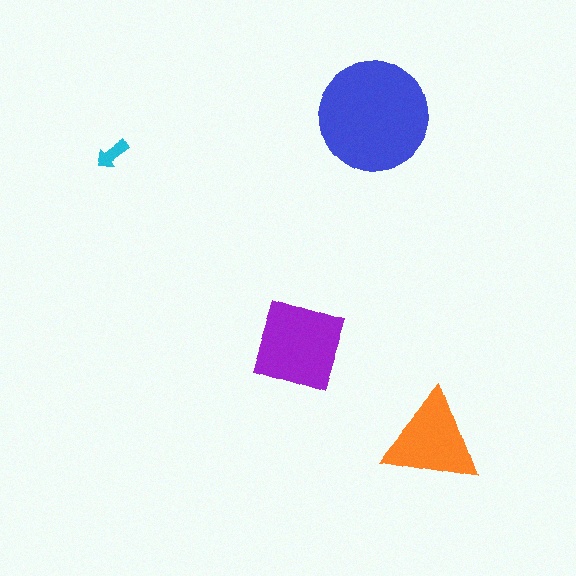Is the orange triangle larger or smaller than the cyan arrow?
Larger.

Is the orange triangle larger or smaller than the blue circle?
Smaller.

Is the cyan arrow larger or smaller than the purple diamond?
Smaller.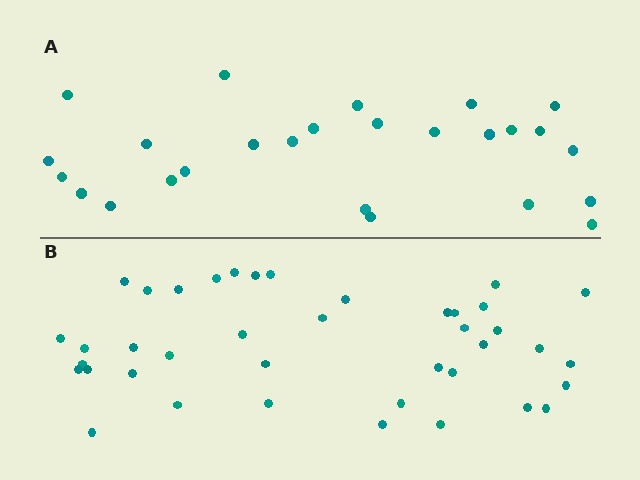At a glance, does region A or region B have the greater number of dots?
Region B (the bottom region) has more dots.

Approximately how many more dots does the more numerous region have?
Region B has approximately 15 more dots than region A.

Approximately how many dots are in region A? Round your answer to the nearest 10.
About 30 dots. (The exact count is 26, which rounds to 30.)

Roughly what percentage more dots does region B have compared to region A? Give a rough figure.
About 55% more.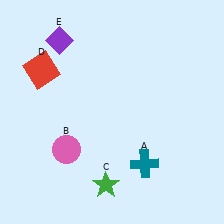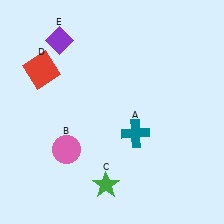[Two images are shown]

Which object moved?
The teal cross (A) moved up.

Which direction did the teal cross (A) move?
The teal cross (A) moved up.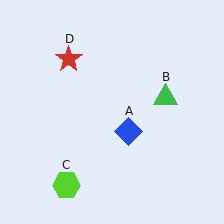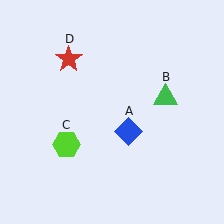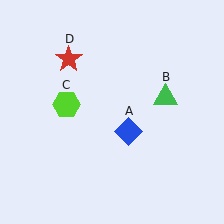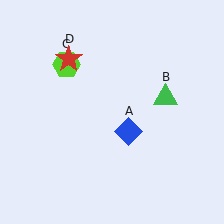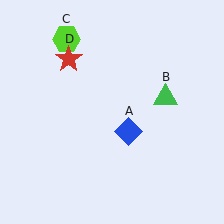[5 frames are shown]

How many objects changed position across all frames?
1 object changed position: lime hexagon (object C).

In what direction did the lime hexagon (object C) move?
The lime hexagon (object C) moved up.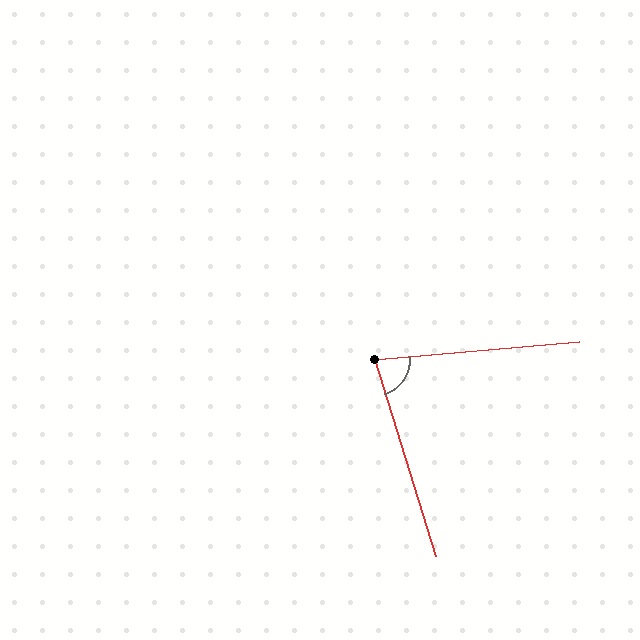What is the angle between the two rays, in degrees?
Approximately 78 degrees.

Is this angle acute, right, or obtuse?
It is acute.